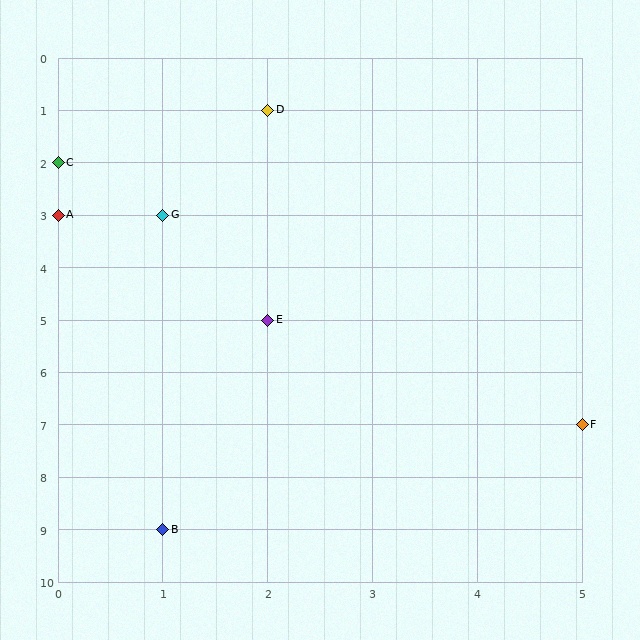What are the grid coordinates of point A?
Point A is at grid coordinates (0, 3).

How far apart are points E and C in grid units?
Points E and C are 2 columns and 3 rows apart (about 3.6 grid units diagonally).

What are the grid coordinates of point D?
Point D is at grid coordinates (2, 1).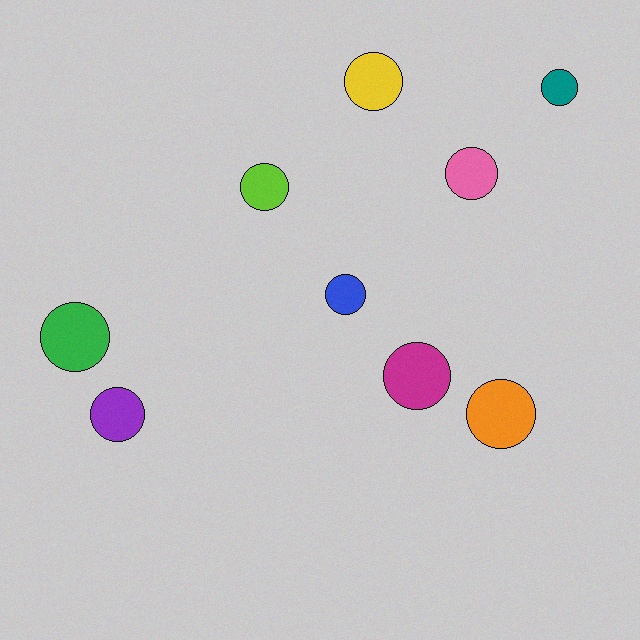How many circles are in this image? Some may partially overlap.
There are 9 circles.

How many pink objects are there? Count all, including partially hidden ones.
There is 1 pink object.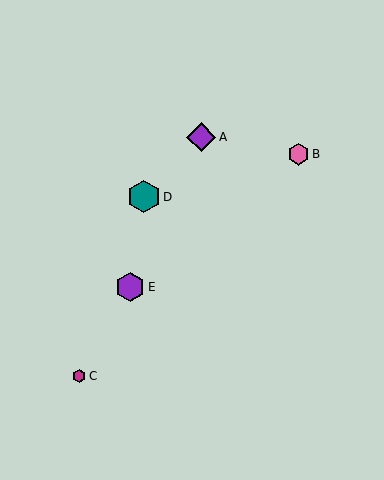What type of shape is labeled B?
Shape B is a pink hexagon.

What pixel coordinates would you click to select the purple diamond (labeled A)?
Click at (201, 137) to select the purple diamond A.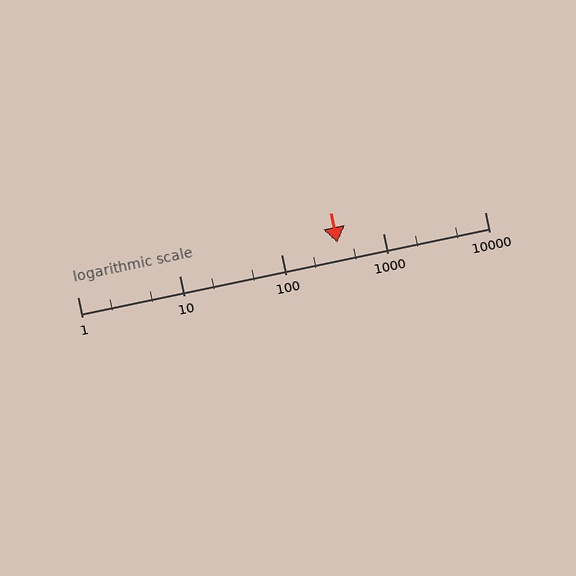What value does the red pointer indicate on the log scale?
The pointer indicates approximately 360.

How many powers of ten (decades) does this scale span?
The scale spans 4 decades, from 1 to 10000.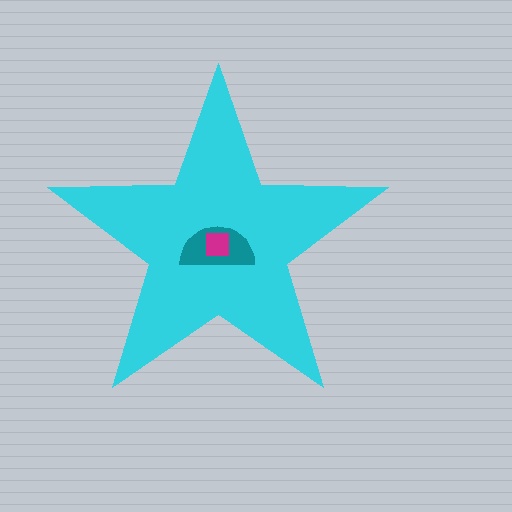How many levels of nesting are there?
3.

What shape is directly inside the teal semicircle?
The magenta square.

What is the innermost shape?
The magenta square.